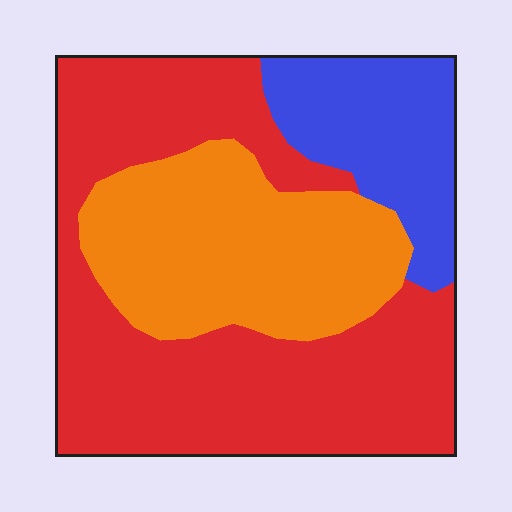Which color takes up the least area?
Blue, at roughly 15%.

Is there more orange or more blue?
Orange.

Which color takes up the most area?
Red, at roughly 55%.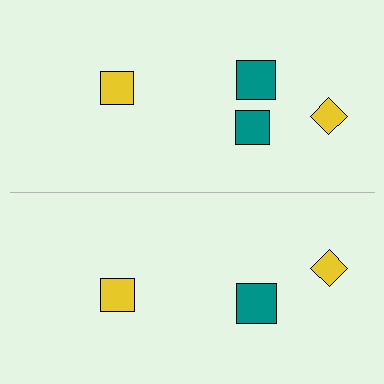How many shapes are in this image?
There are 7 shapes in this image.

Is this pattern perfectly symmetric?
No, the pattern is not perfectly symmetric. A teal square is missing from the bottom side.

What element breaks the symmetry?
A teal square is missing from the bottom side.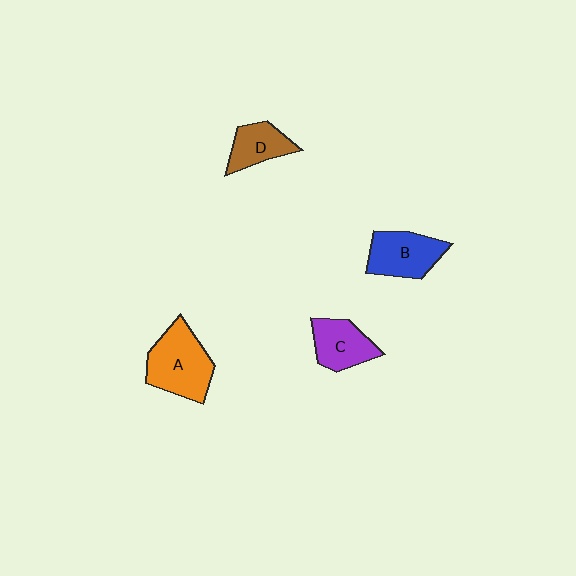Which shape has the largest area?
Shape A (orange).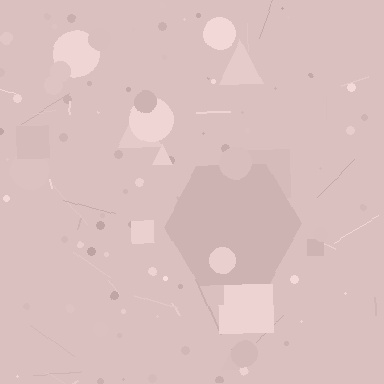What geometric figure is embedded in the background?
A hexagon is embedded in the background.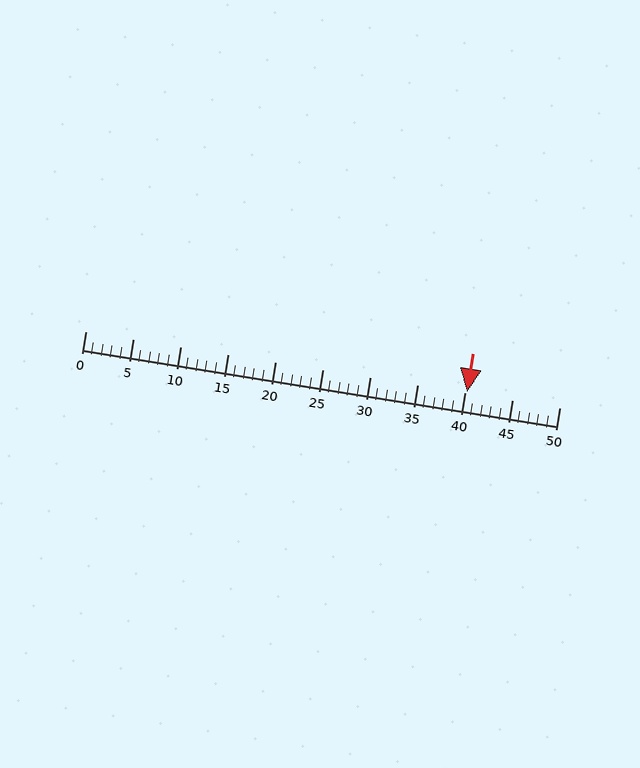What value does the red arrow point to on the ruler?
The red arrow points to approximately 40.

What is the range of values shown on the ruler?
The ruler shows values from 0 to 50.